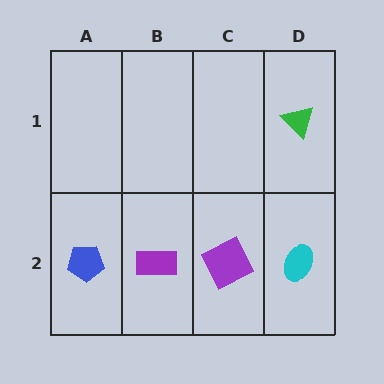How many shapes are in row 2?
4 shapes.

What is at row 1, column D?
A green triangle.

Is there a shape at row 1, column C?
No, that cell is empty.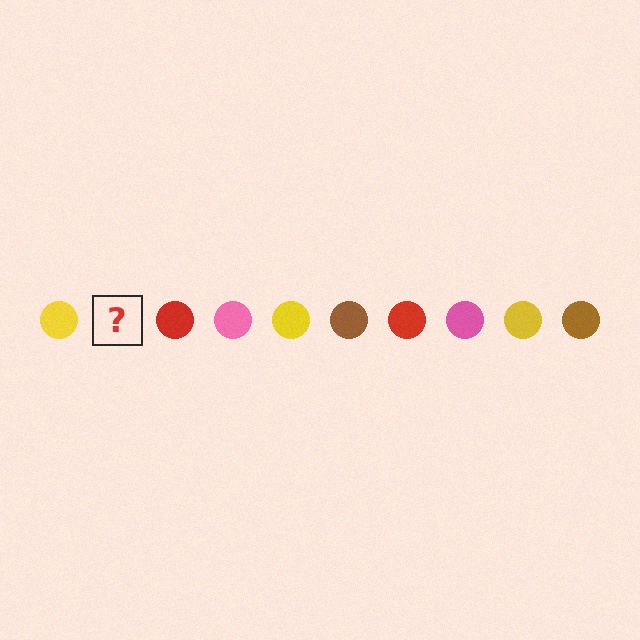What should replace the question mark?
The question mark should be replaced with a brown circle.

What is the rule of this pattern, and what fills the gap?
The rule is that the pattern cycles through yellow, brown, red, pink circles. The gap should be filled with a brown circle.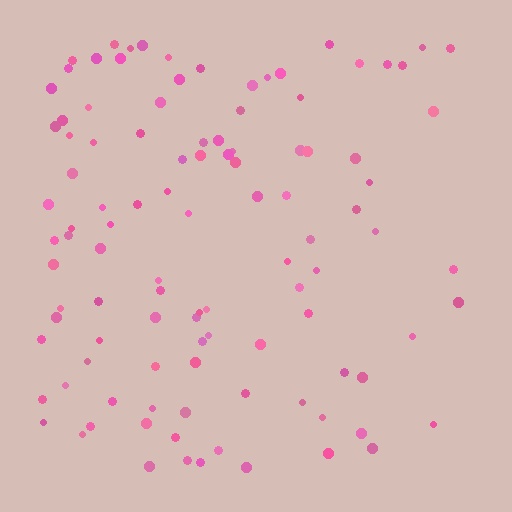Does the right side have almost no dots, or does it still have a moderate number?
Still a moderate number, just noticeably fewer than the left.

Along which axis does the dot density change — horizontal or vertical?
Horizontal.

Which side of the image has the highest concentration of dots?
The left.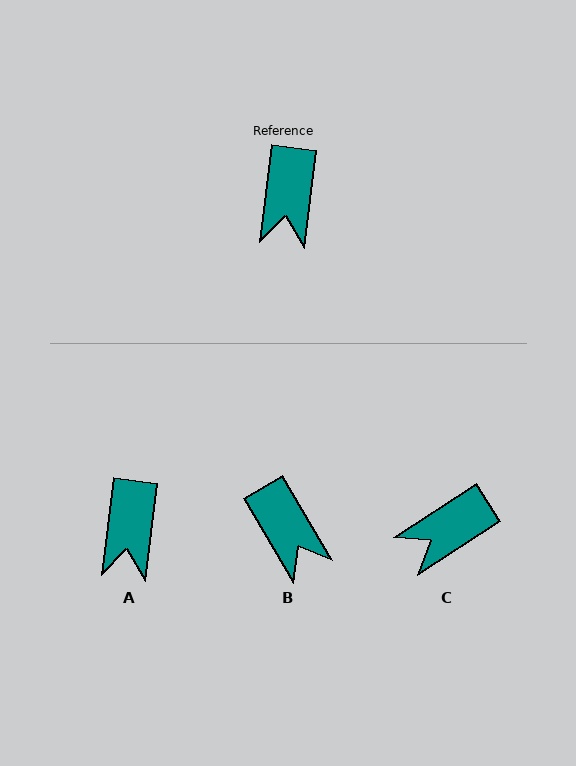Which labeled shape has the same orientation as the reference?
A.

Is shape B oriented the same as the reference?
No, it is off by about 38 degrees.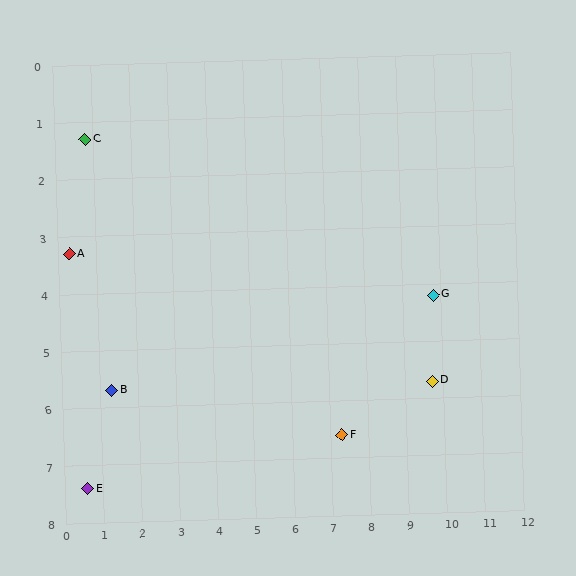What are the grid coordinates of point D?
Point D is at approximately (9.7, 5.7).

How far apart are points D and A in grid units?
Points D and A are about 9.7 grid units apart.